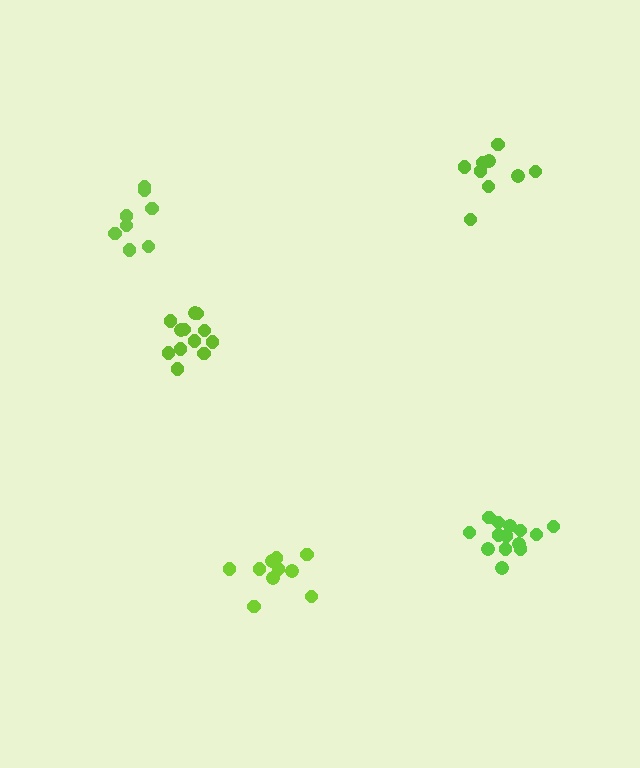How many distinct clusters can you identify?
There are 5 distinct clusters.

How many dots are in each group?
Group 1: 9 dots, Group 2: 12 dots, Group 3: 8 dots, Group 4: 10 dots, Group 5: 14 dots (53 total).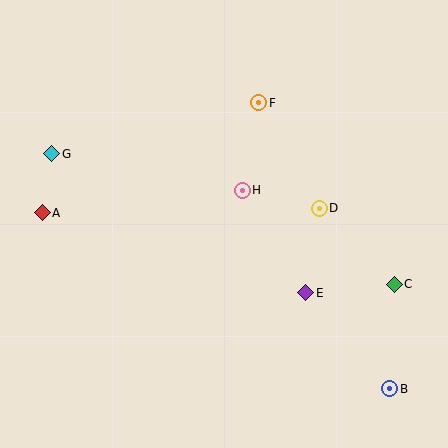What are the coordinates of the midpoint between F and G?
The midpoint between F and G is at (155, 128).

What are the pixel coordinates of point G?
Point G is at (52, 154).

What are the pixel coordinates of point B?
Point B is at (390, 389).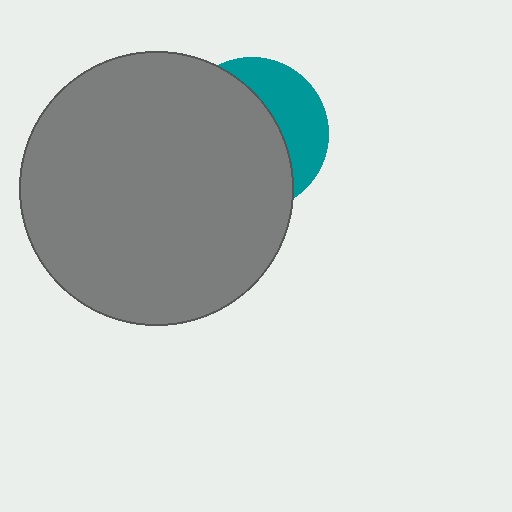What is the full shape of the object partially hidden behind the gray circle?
The partially hidden object is a teal circle.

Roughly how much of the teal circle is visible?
A small part of it is visible (roughly 34%).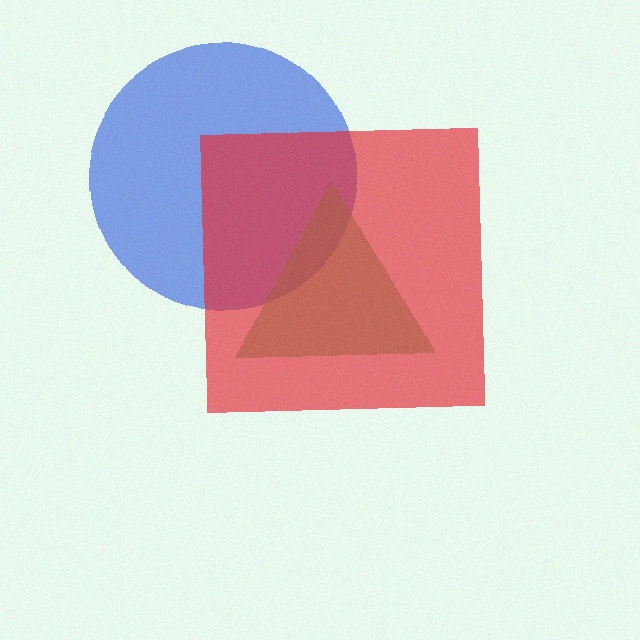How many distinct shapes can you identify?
There are 3 distinct shapes: a blue circle, a green triangle, a red square.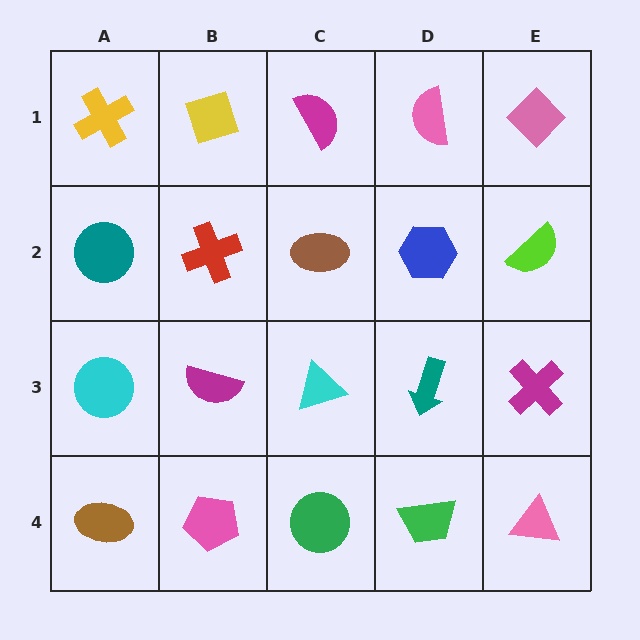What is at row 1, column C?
A magenta semicircle.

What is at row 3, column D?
A teal arrow.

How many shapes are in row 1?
5 shapes.